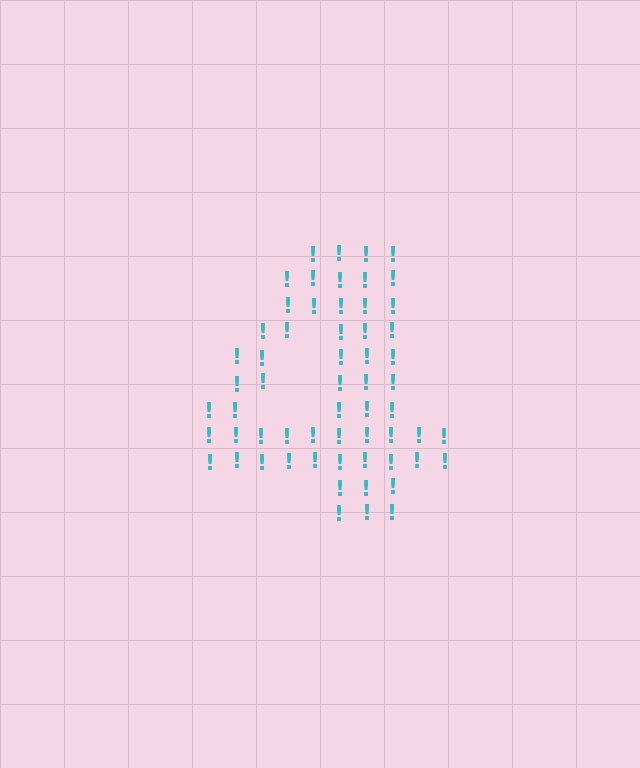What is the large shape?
The large shape is the digit 4.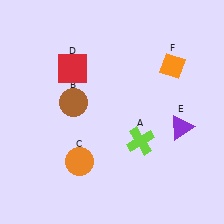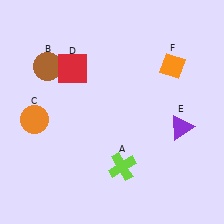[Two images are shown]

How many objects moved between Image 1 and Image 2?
3 objects moved between the two images.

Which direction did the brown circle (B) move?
The brown circle (B) moved up.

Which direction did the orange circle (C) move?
The orange circle (C) moved left.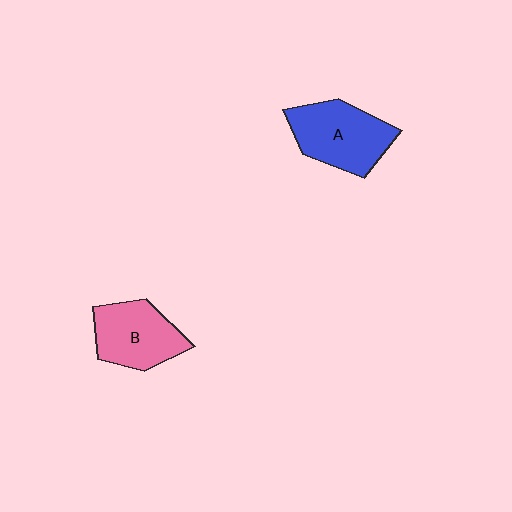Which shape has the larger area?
Shape A (blue).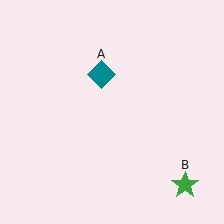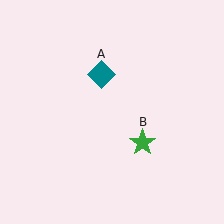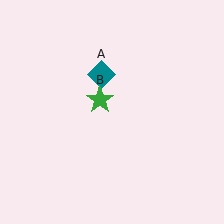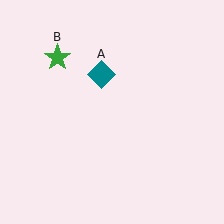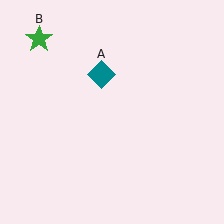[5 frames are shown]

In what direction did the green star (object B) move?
The green star (object B) moved up and to the left.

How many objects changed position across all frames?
1 object changed position: green star (object B).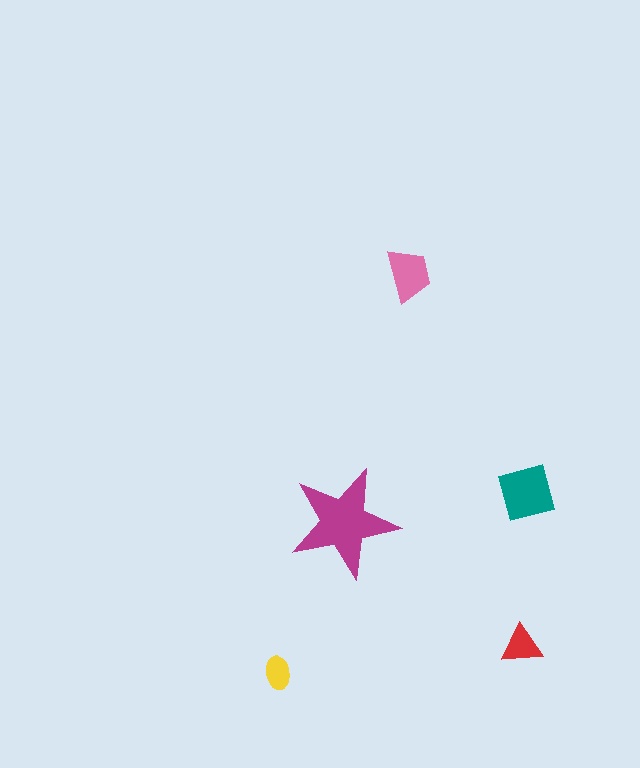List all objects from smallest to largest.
The yellow ellipse, the red triangle, the pink trapezoid, the teal diamond, the magenta star.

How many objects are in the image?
There are 5 objects in the image.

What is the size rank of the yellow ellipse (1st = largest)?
5th.